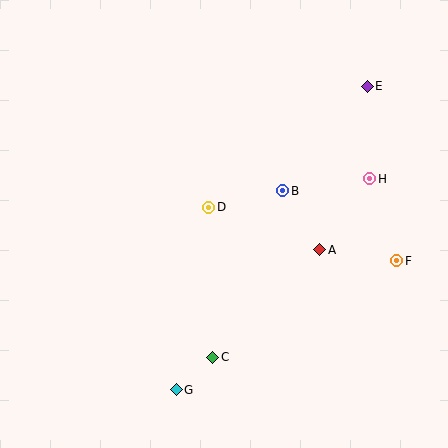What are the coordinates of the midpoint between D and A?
The midpoint between D and A is at (264, 229).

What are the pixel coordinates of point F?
Point F is at (397, 261).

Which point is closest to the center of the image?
Point D at (209, 207) is closest to the center.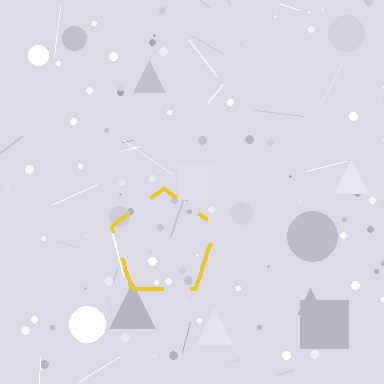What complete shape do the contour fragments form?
The contour fragments form a pentagon.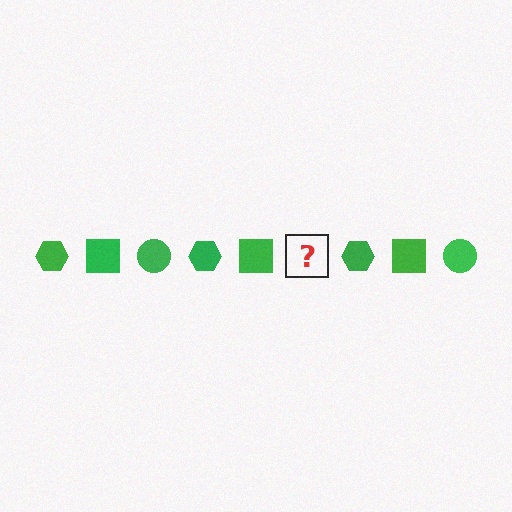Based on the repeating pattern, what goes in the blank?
The blank should be a green circle.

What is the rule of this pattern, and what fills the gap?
The rule is that the pattern cycles through hexagon, square, circle shapes in green. The gap should be filled with a green circle.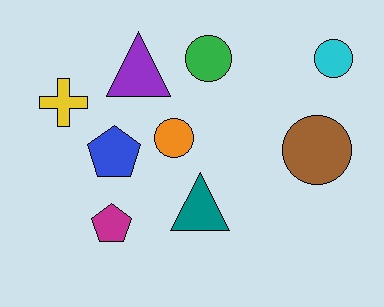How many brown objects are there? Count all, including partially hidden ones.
There is 1 brown object.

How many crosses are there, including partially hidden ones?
There is 1 cross.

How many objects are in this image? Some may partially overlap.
There are 9 objects.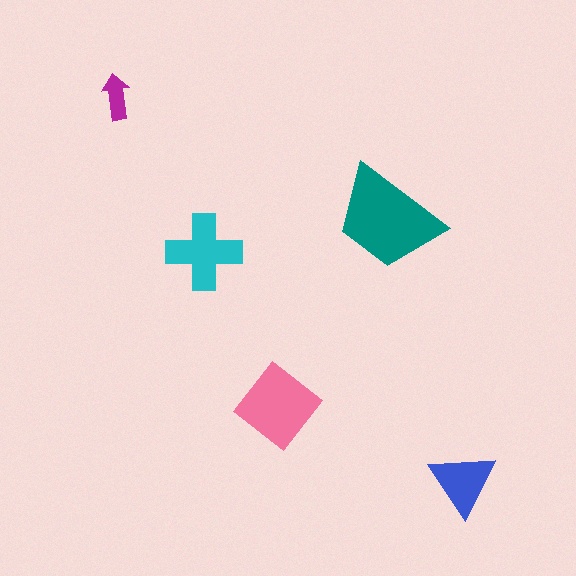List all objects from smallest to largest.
The magenta arrow, the blue triangle, the cyan cross, the pink diamond, the teal trapezoid.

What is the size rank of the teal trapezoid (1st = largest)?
1st.